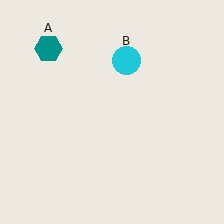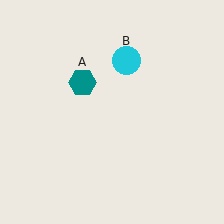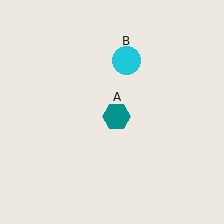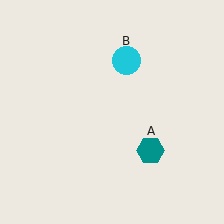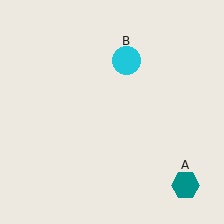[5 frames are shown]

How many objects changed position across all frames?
1 object changed position: teal hexagon (object A).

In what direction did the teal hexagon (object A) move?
The teal hexagon (object A) moved down and to the right.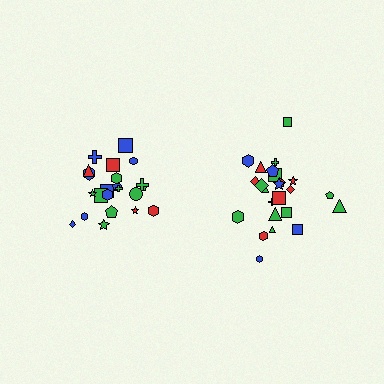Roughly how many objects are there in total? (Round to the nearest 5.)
Roughly 45 objects in total.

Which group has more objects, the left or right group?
The right group.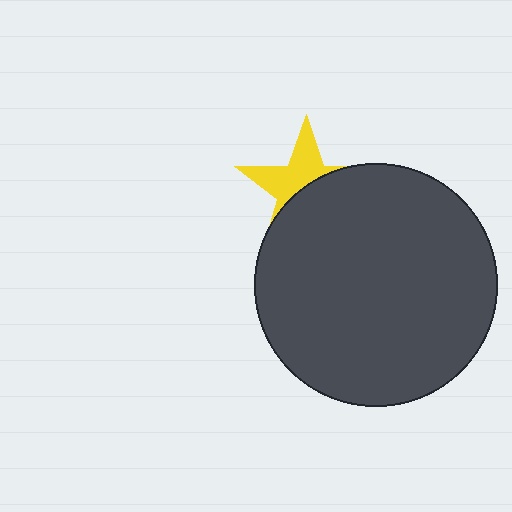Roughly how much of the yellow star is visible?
A small part of it is visible (roughly 44%).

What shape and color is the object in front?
The object in front is a dark gray circle.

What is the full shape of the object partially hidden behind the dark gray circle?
The partially hidden object is a yellow star.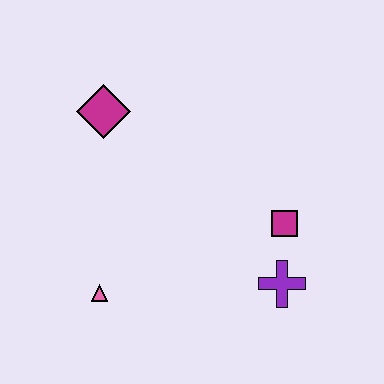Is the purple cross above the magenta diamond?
No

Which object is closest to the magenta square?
The purple cross is closest to the magenta square.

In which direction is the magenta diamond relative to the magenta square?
The magenta diamond is to the left of the magenta square.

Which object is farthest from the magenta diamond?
The purple cross is farthest from the magenta diamond.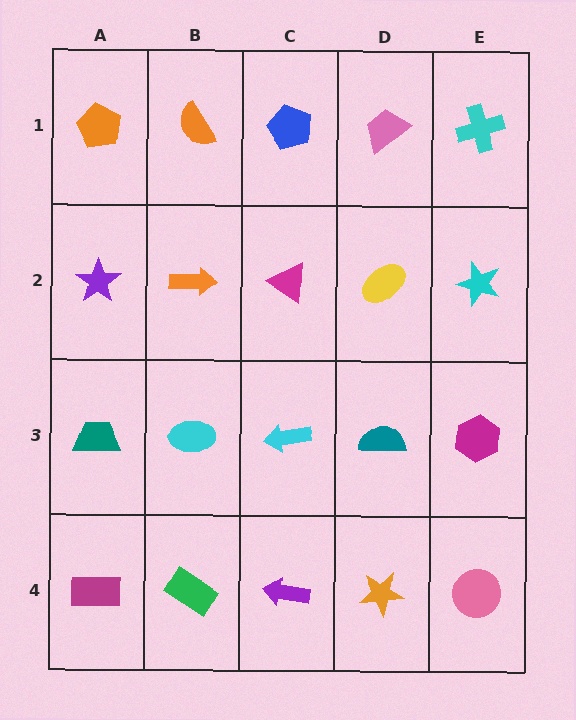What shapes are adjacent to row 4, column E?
A magenta hexagon (row 3, column E), an orange star (row 4, column D).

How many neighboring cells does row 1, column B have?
3.